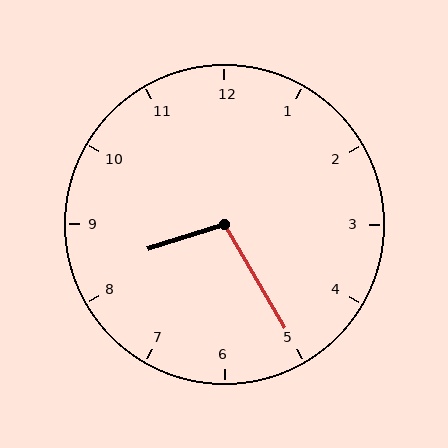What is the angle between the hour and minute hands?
Approximately 102 degrees.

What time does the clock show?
8:25.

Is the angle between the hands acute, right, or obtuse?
It is obtuse.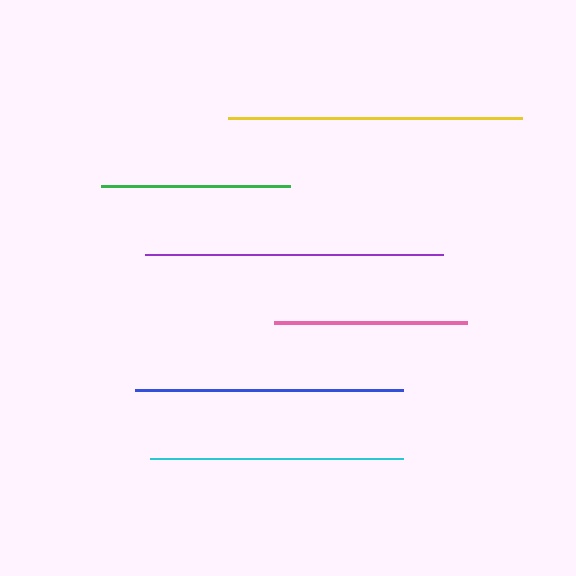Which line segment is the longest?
The purple line is the longest at approximately 297 pixels.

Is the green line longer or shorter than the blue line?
The blue line is longer than the green line.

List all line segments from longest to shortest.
From longest to shortest: purple, yellow, blue, cyan, pink, green.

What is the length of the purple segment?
The purple segment is approximately 297 pixels long.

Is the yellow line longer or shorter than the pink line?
The yellow line is longer than the pink line.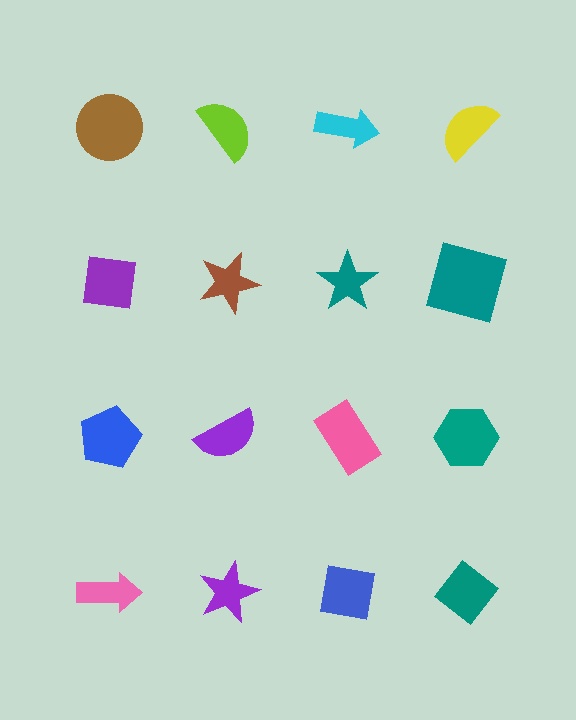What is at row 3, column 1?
A blue pentagon.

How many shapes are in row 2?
4 shapes.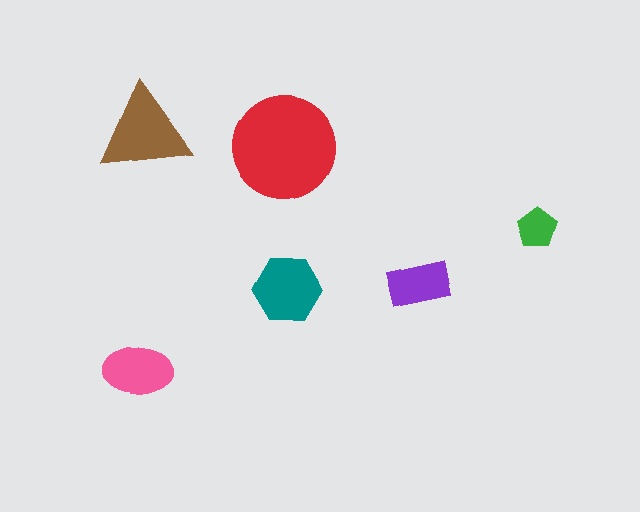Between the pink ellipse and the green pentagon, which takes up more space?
The pink ellipse.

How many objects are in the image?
There are 6 objects in the image.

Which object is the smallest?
The green pentagon.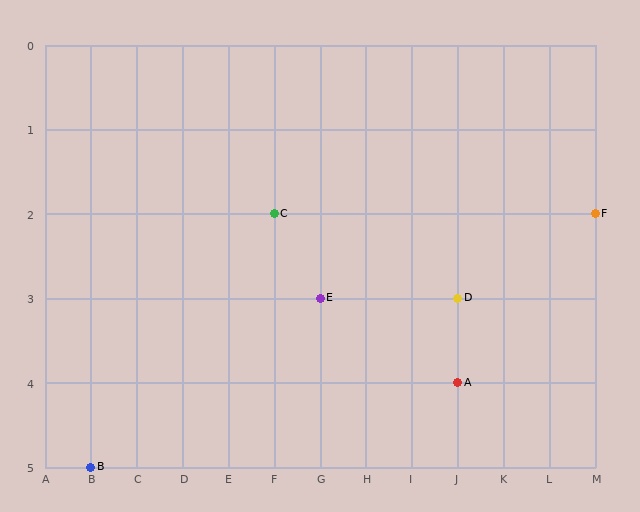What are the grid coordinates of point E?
Point E is at grid coordinates (G, 3).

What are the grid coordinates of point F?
Point F is at grid coordinates (M, 2).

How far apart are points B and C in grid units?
Points B and C are 4 columns and 3 rows apart (about 5.0 grid units diagonally).